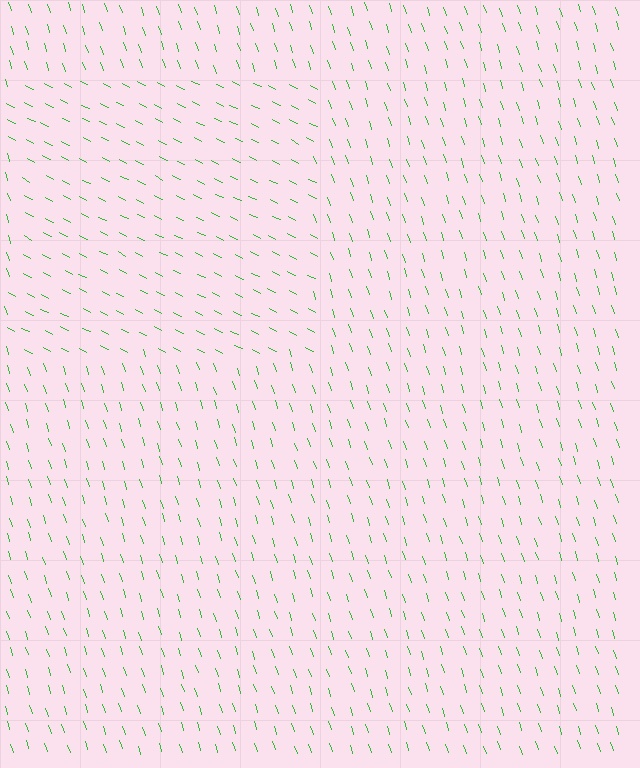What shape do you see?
I see a rectangle.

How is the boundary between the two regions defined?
The boundary is defined purely by a change in line orientation (approximately 45 degrees difference). All lines are the same color and thickness.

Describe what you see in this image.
The image is filled with small green line segments. A rectangle region in the image has lines oriented differently from the surrounding lines, creating a visible texture boundary.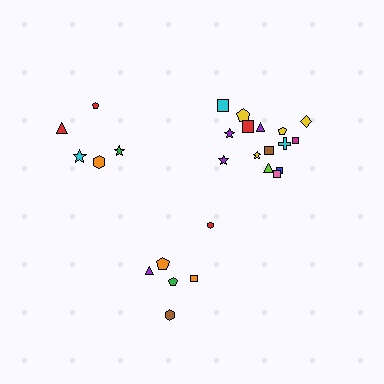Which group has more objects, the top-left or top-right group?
The top-right group.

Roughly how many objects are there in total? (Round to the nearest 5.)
Roughly 25 objects in total.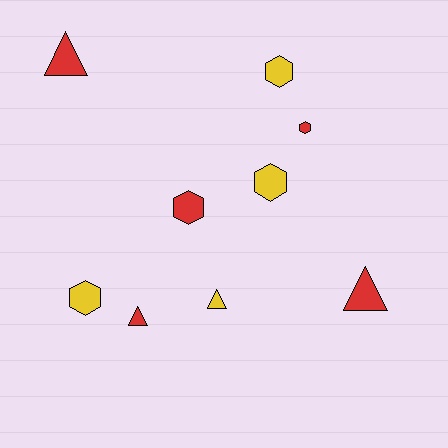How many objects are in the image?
There are 9 objects.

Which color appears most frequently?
Red, with 5 objects.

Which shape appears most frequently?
Hexagon, with 5 objects.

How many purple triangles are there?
There are no purple triangles.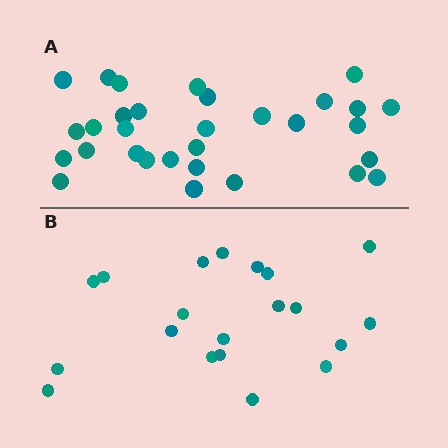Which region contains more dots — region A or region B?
Region A (the top region) has more dots.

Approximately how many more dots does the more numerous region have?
Region A has roughly 12 or so more dots than region B.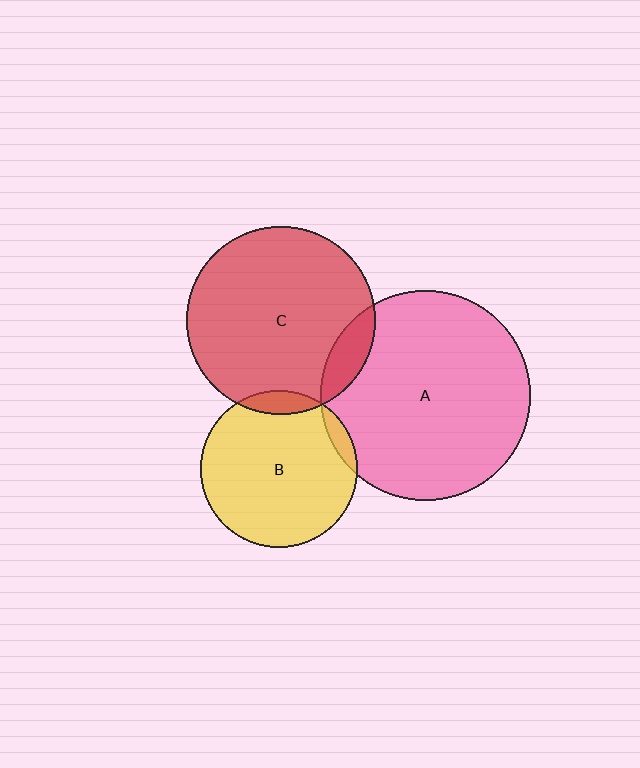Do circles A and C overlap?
Yes.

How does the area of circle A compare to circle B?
Approximately 1.8 times.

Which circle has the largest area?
Circle A (pink).